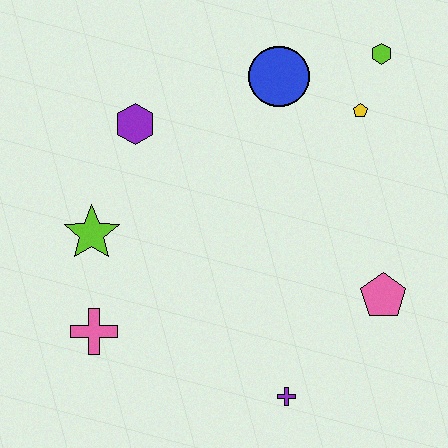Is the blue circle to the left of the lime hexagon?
Yes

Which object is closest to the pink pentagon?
The purple cross is closest to the pink pentagon.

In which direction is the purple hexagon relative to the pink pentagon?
The purple hexagon is to the left of the pink pentagon.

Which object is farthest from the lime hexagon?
The pink cross is farthest from the lime hexagon.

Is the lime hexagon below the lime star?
No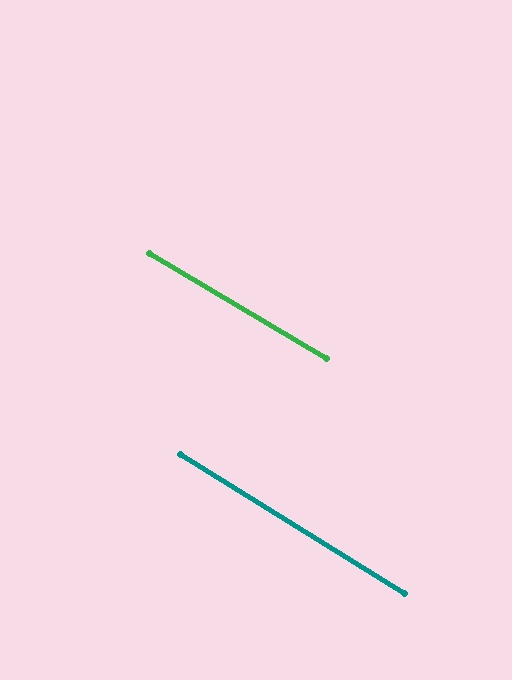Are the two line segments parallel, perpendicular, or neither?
Parallel — their directions differ by only 1.0°.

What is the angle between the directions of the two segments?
Approximately 1 degree.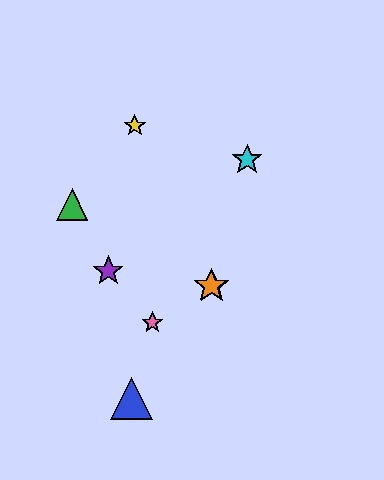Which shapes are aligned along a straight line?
The red star, the green triangle, the orange star are aligned along a straight line.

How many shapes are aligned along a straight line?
3 shapes (the red star, the green triangle, the orange star) are aligned along a straight line.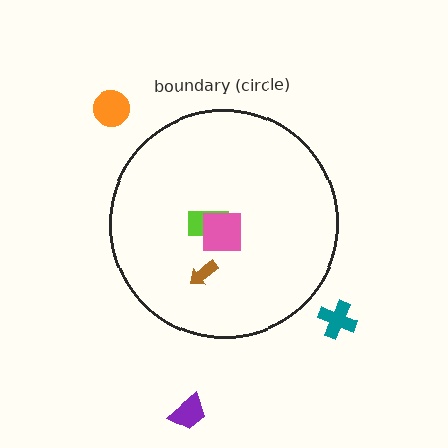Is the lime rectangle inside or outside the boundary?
Inside.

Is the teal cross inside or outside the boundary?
Outside.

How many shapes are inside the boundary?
3 inside, 3 outside.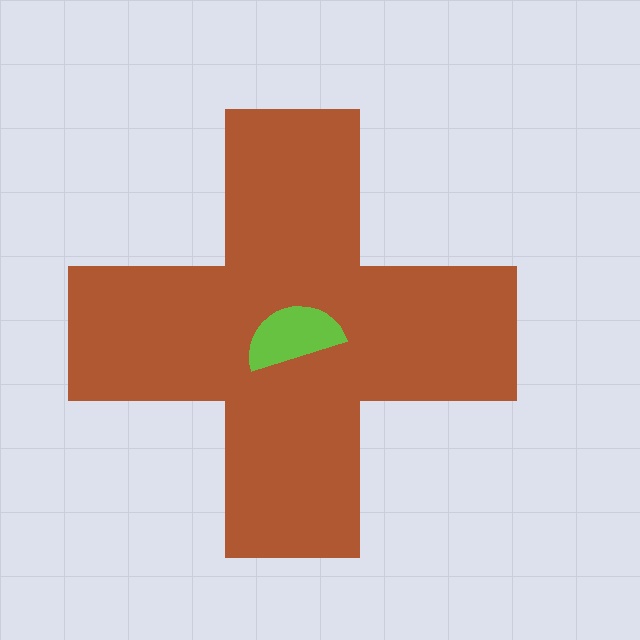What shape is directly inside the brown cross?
The lime semicircle.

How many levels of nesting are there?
2.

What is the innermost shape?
The lime semicircle.